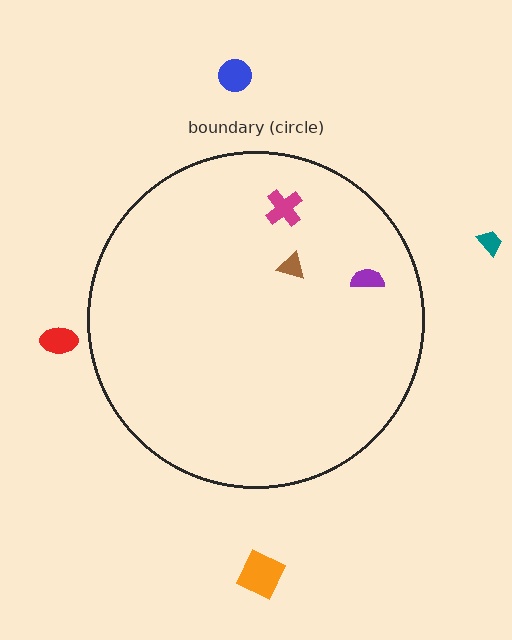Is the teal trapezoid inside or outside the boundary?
Outside.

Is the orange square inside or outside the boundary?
Outside.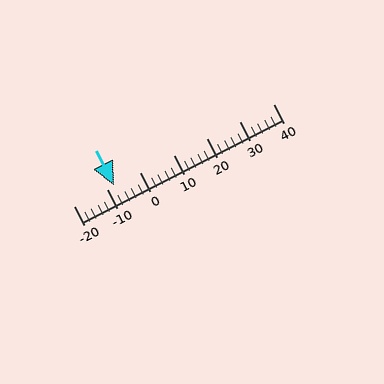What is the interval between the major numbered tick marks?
The major tick marks are spaced 10 units apart.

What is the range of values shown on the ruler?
The ruler shows values from -20 to 40.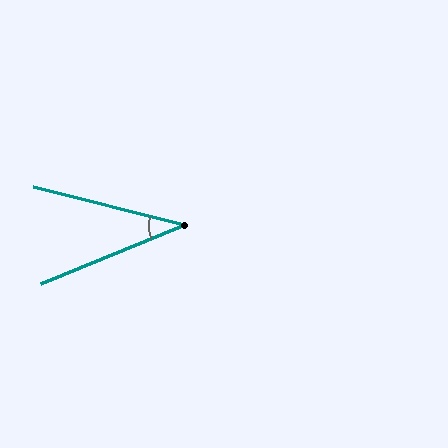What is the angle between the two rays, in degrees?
Approximately 36 degrees.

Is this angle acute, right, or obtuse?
It is acute.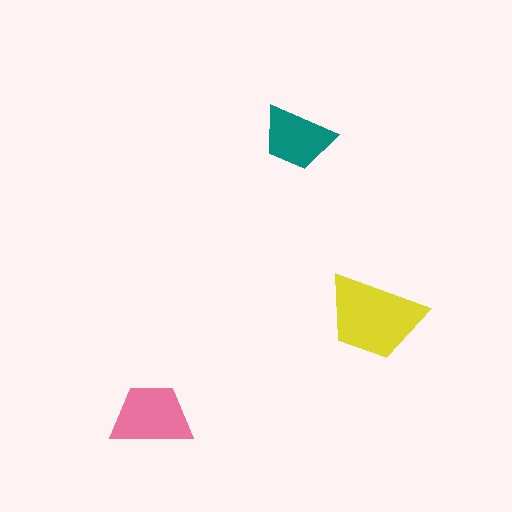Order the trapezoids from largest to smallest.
the yellow one, the pink one, the teal one.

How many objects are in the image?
There are 3 objects in the image.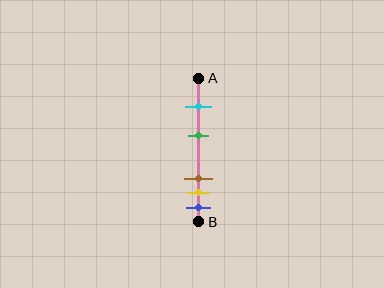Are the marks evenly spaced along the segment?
No, the marks are not evenly spaced.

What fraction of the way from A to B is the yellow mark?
The yellow mark is approximately 80% (0.8) of the way from A to B.